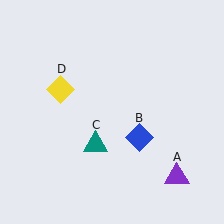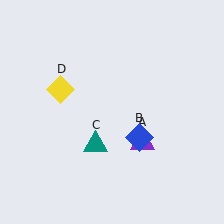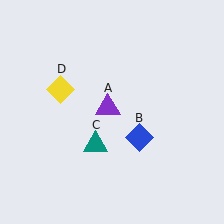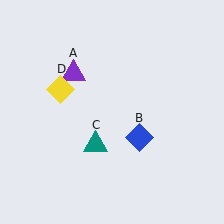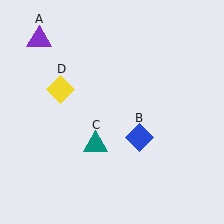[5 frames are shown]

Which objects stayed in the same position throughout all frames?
Blue diamond (object B) and teal triangle (object C) and yellow diamond (object D) remained stationary.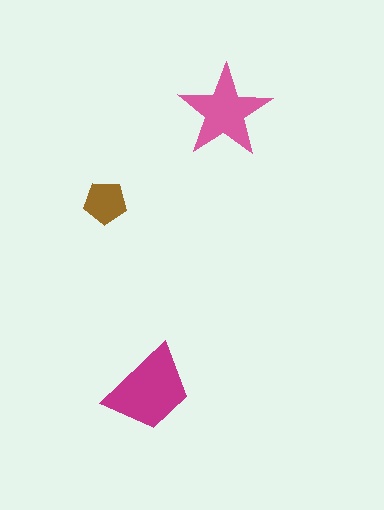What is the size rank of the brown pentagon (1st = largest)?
3rd.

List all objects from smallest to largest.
The brown pentagon, the pink star, the magenta trapezoid.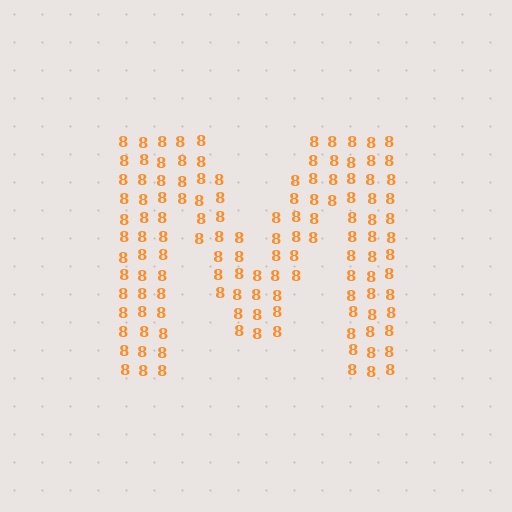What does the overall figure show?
The overall figure shows the letter M.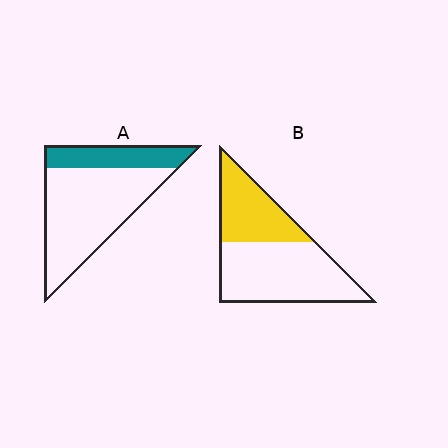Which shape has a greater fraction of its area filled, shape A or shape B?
Shape B.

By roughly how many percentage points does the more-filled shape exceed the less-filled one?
By roughly 10 percentage points (B over A).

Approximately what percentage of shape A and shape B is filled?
A is approximately 25% and B is approximately 40%.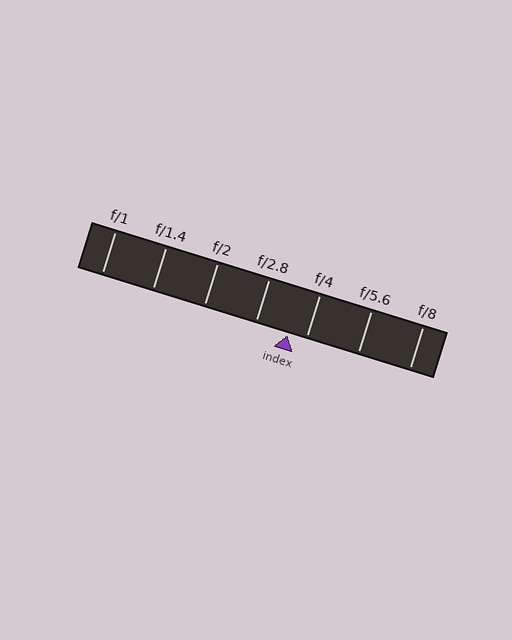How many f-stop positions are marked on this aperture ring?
There are 7 f-stop positions marked.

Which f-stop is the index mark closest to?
The index mark is closest to f/4.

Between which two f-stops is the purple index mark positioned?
The index mark is between f/2.8 and f/4.